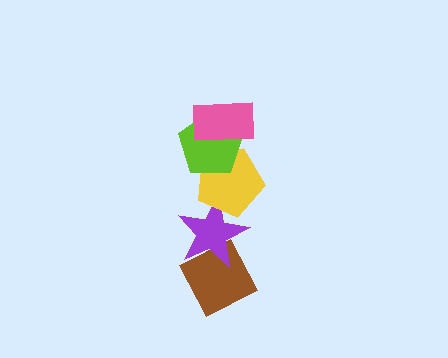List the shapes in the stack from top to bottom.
From top to bottom: the pink rectangle, the lime pentagon, the yellow pentagon, the purple star, the brown diamond.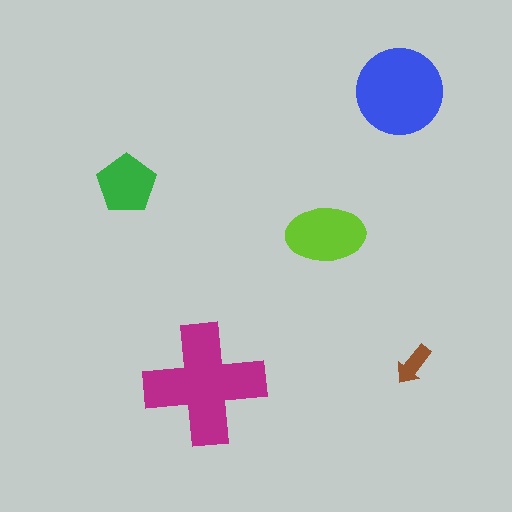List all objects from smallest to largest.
The brown arrow, the green pentagon, the lime ellipse, the blue circle, the magenta cross.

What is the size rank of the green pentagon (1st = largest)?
4th.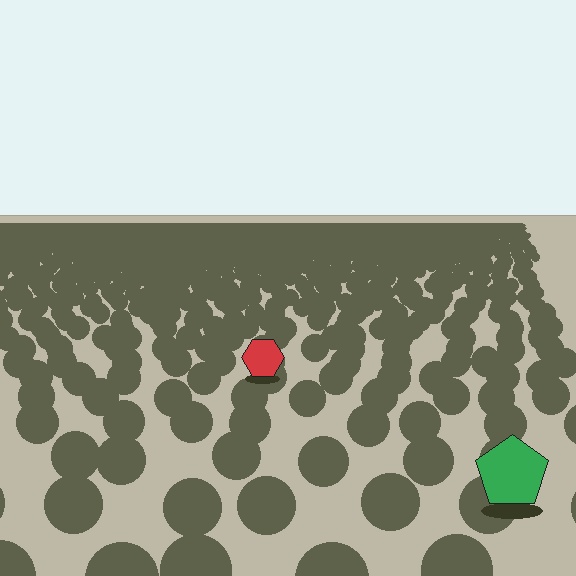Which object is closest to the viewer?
The green pentagon is closest. The texture marks near it are larger and more spread out.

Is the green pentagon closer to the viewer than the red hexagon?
Yes. The green pentagon is closer — you can tell from the texture gradient: the ground texture is coarser near it.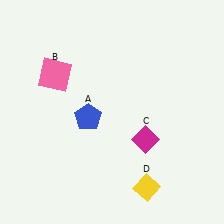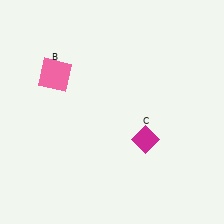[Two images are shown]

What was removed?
The blue pentagon (A), the yellow diamond (D) were removed in Image 2.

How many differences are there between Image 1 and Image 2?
There are 2 differences between the two images.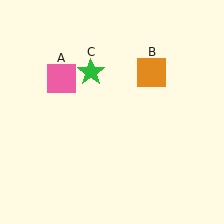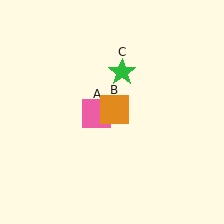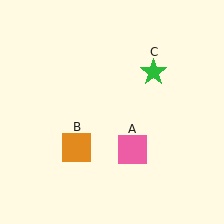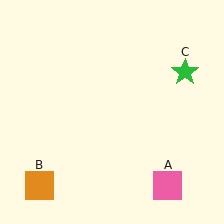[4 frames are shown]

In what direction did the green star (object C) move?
The green star (object C) moved right.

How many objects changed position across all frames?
3 objects changed position: pink square (object A), orange square (object B), green star (object C).